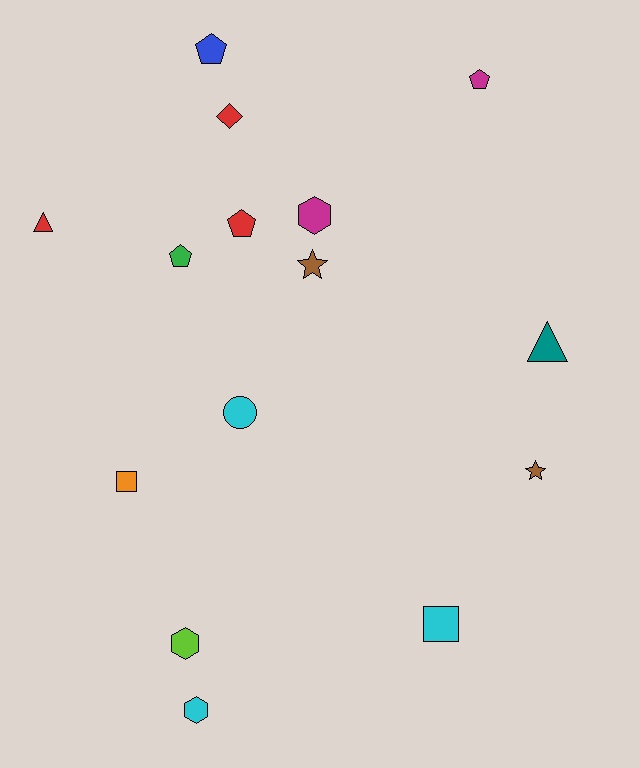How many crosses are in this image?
There are no crosses.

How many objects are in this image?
There are 15 objects.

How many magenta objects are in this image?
There are 2 magenta objects.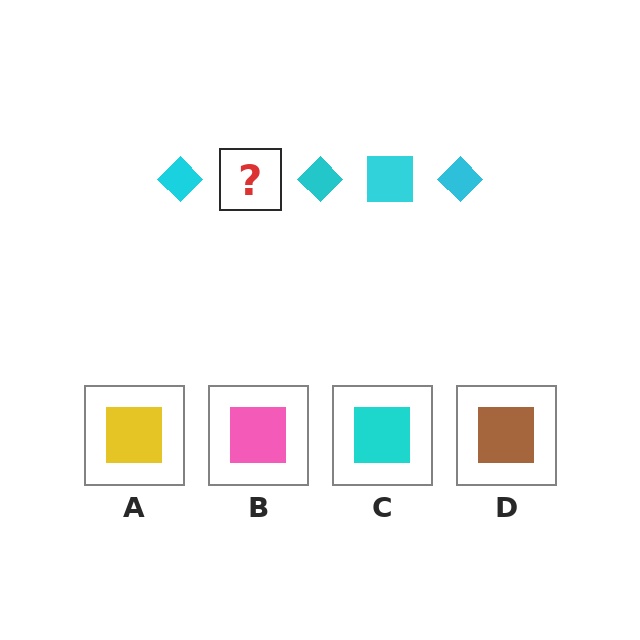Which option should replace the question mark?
Option C.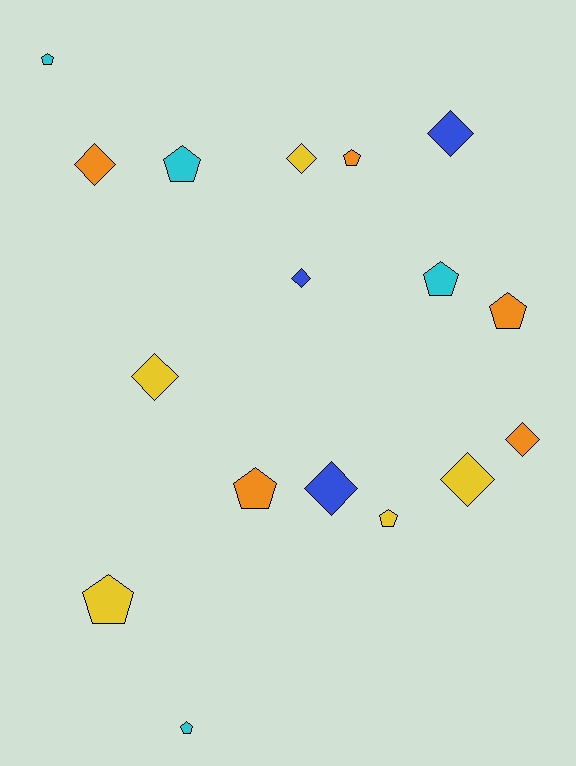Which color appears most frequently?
Yellow, with 5 objects.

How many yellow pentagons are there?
There are 2 yellow pentagons.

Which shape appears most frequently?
Pentagon, with 9 objects.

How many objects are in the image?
There are 17 objects.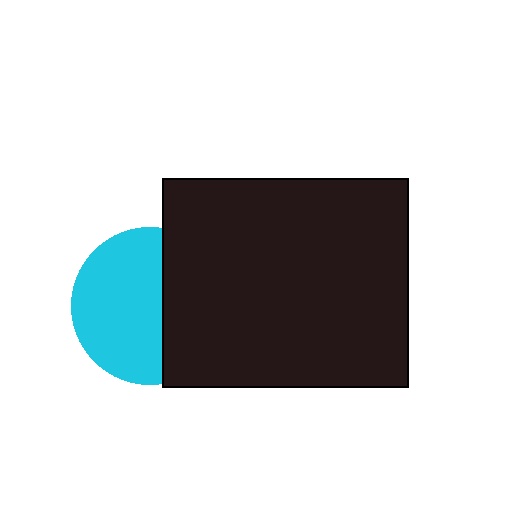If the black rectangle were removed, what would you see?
You would see the complete cyan circle.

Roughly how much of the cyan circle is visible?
About half of it is visible (roughly 59%).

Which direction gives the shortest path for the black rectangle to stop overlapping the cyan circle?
Moving right gives the shortest separation.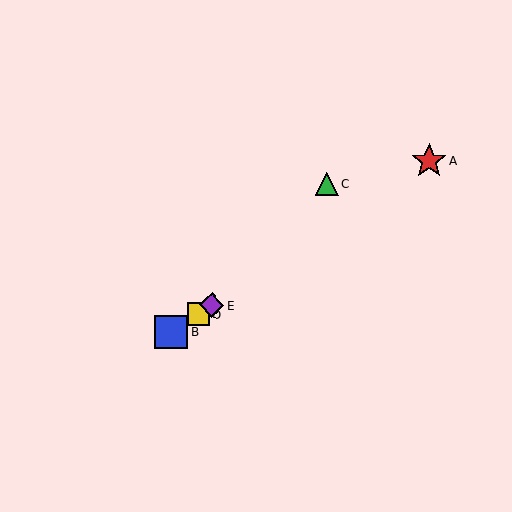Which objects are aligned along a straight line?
Objects A, B, D, E are aligned along a straight line.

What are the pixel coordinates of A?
Object A is at (429, 161).